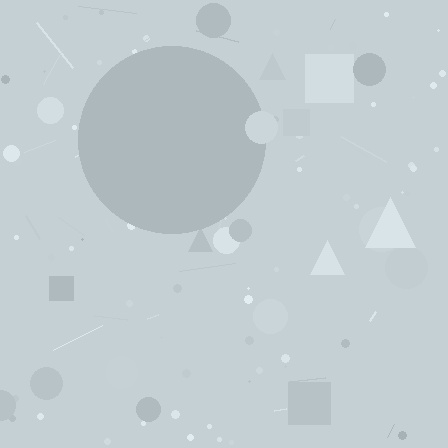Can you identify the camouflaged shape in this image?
The camouflaged shape is a circle.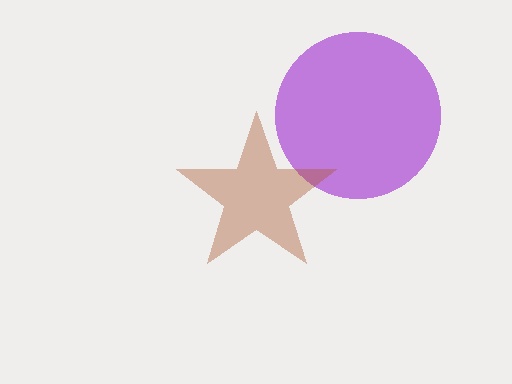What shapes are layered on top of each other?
The layered shapes are: a purple circle, a brown star.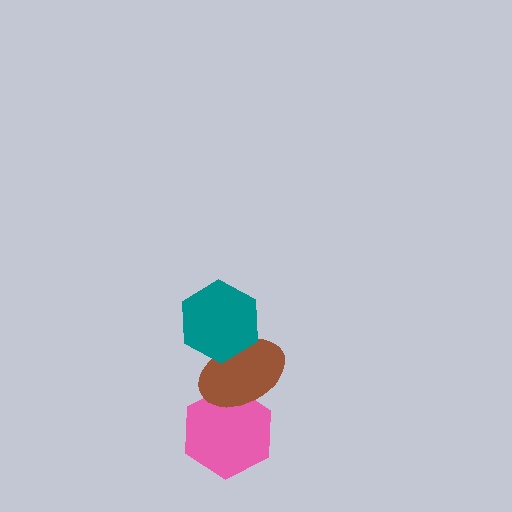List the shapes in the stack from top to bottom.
From top to bottom: the teal hexagon, the brown ellipse, the pink hexagon.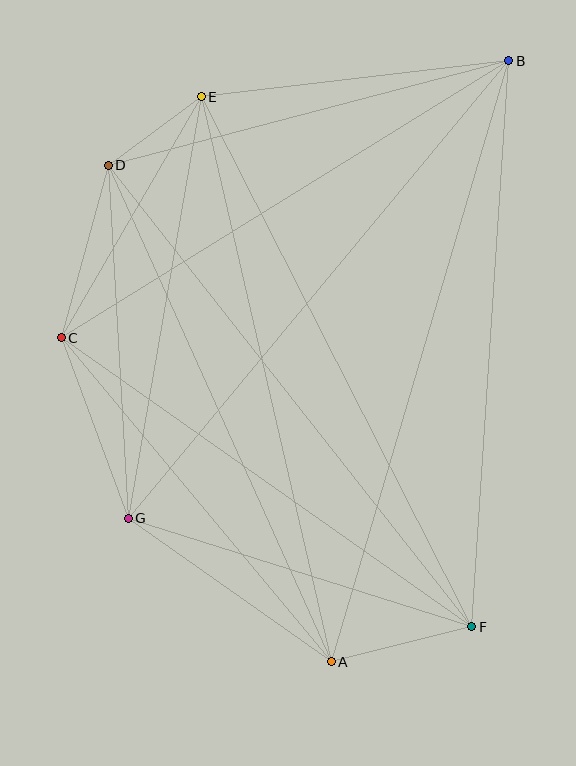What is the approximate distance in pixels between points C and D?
The distance between C and D is approximately 179 pixels.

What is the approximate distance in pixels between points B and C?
The distance between B and C is approximately 526 pixels.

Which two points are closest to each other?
Points D and E are closest to each other.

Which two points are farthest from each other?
Points A and B are farthest from each other.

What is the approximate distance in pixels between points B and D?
The distance between B and D is approximately 414 pixels.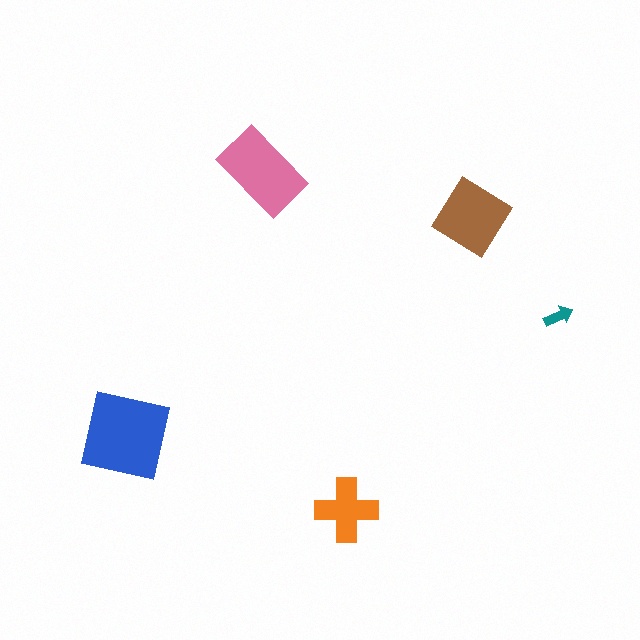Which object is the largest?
The blue square.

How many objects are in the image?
There are 5 objects in the image.